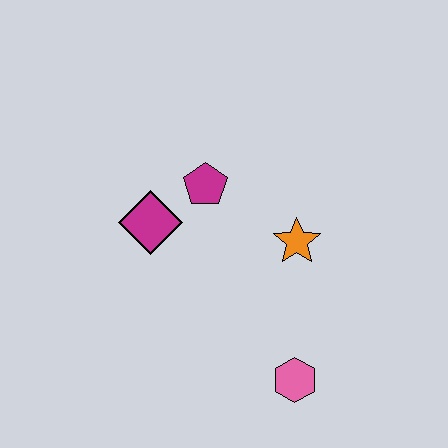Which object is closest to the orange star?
The magenta pentagon is closest to the orange star.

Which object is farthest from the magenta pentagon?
The pink hexagon is farthest from the magenta pentagon.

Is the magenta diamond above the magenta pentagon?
No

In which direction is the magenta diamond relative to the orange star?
The magenta diamond is to the left of the orange star.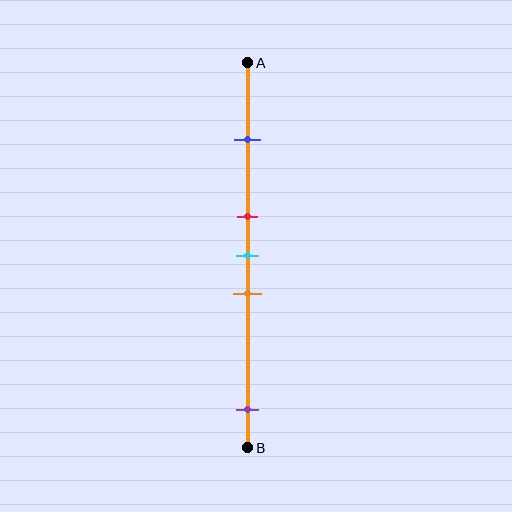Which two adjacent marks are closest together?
The red and cyan marks are the closest adjacent pair.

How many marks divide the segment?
There are 5 marks dividing the segment.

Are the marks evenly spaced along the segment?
No, the marks are not evenly spaced.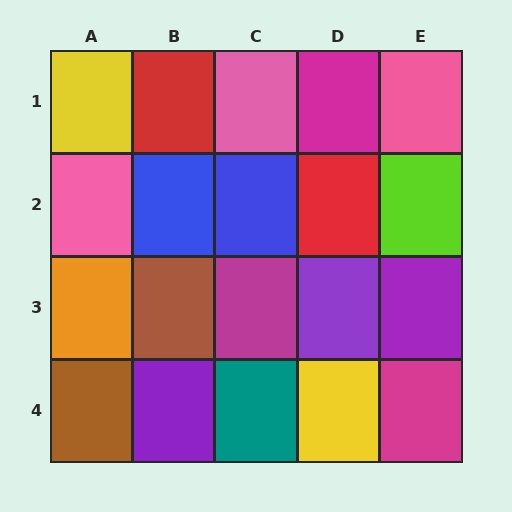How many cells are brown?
2 cells are brown.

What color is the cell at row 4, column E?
Magenta.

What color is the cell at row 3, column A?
Orange.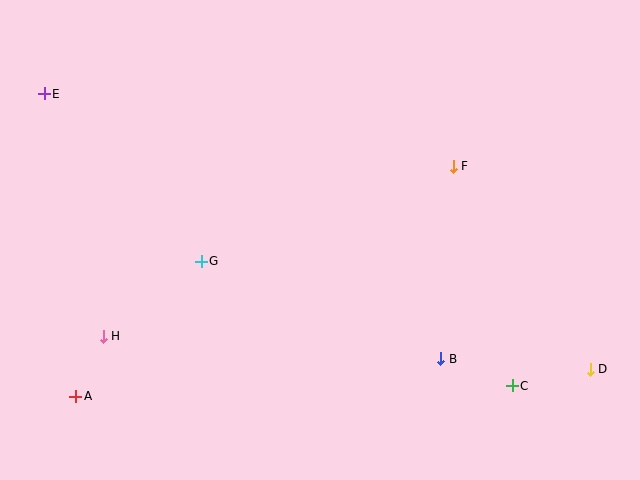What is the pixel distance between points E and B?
The distance between E and B is 477 pixels.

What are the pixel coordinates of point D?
Point D is at (590, 369).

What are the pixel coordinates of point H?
Point H is at (103, 336).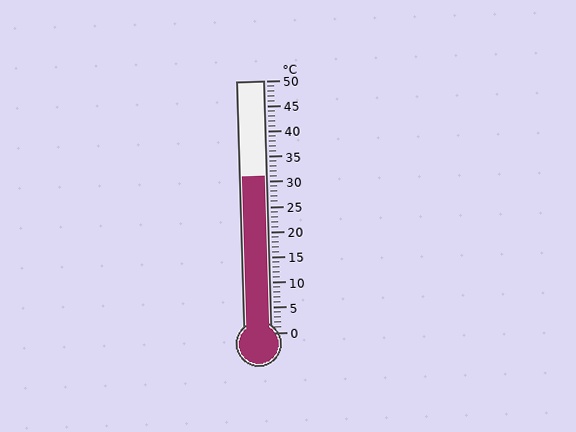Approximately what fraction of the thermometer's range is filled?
The thermometer is filled to approximately 60% of its range.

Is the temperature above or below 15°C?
The temperature is above 15°C.